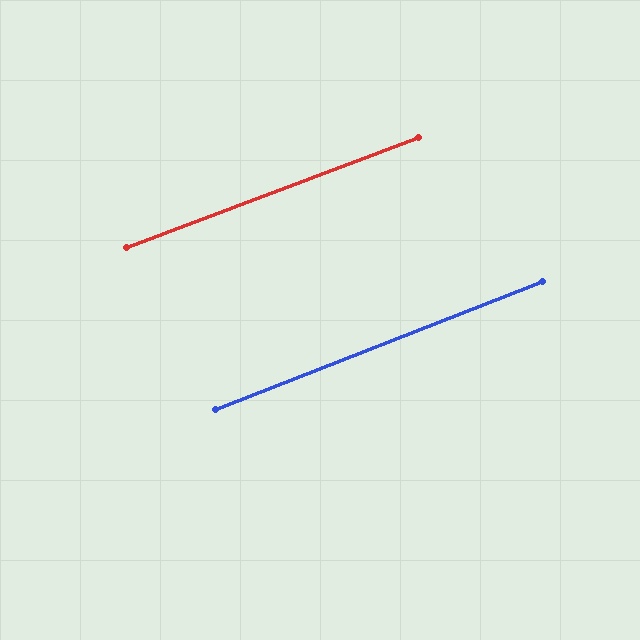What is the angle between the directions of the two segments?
Approximately 1 degree.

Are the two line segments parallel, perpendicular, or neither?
Parallel — their directions differ by only 0.7°.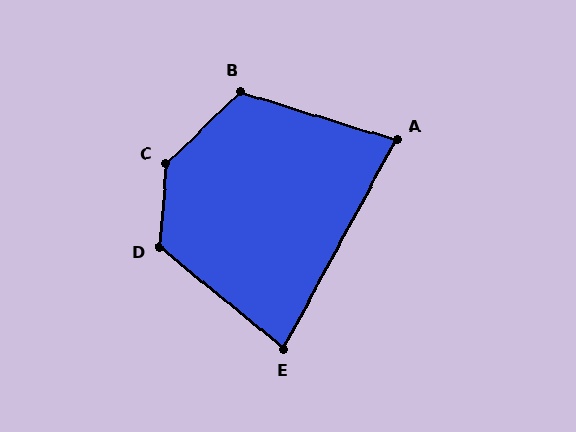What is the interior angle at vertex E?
Approximately 79 degrees (acute).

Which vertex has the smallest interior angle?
A, at approximately 78 degrees.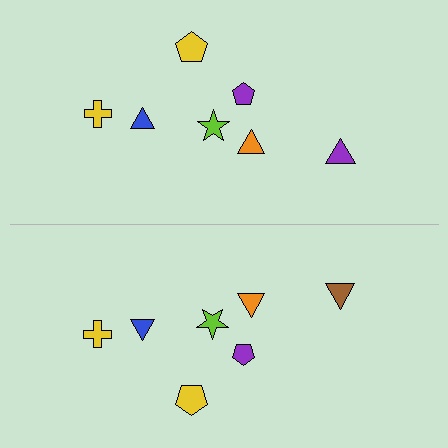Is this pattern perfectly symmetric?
No, the pattern is not perfectly symmetric. The brown triangle on the bottom side breaks the symmetry — its mirror counterpart is purple.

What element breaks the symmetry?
The brown triangle on the bottom side breaks the symmetry — its mirror counterpart is purple.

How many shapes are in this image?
There are 14 shapes in this image.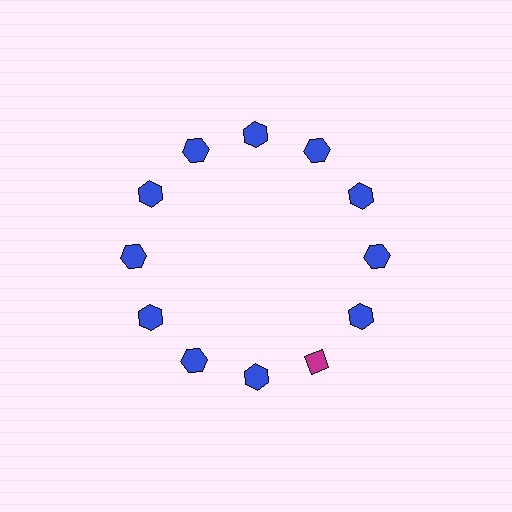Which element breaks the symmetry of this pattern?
The magenta diamond at roughly the 5 o'clock position breaks the symmetry. All other shapes are blue hexagons.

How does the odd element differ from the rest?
It differs in both color (magenta instead of blue) and shape (diamond instead of hexagon).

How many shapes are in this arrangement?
There are 12 shapes arranged in a ring pattern.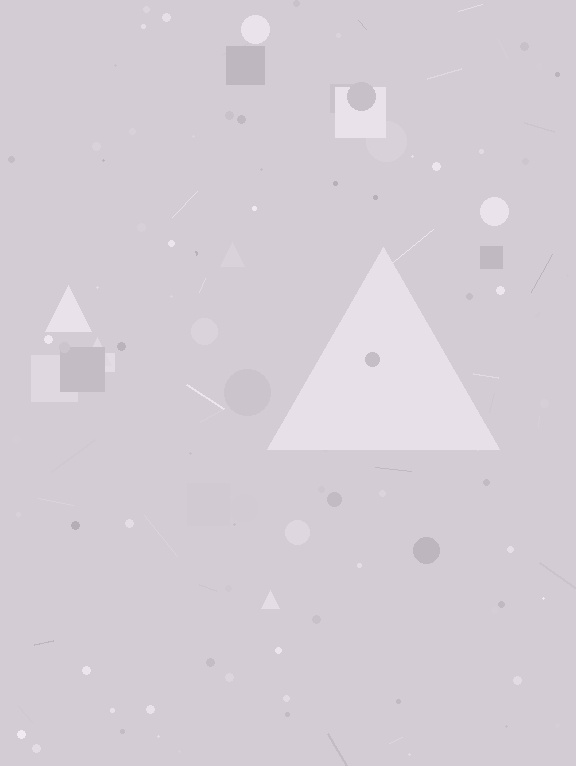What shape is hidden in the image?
A triangle is hidden in the image.